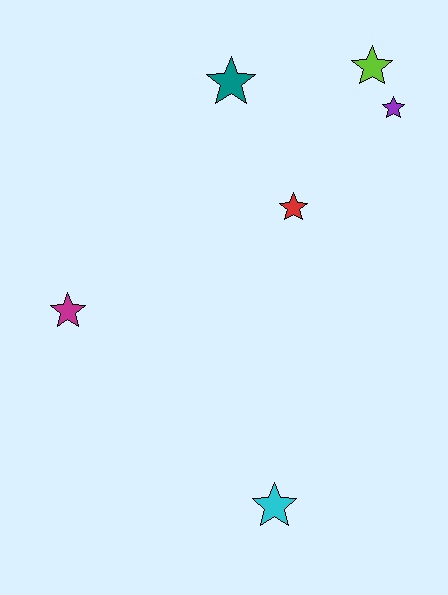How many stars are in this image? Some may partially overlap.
There are 6 stars.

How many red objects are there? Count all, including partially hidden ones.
There is 1 red object.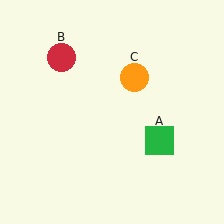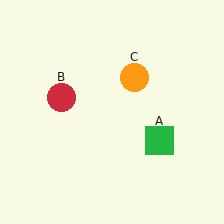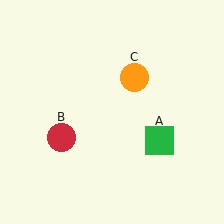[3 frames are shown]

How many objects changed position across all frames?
1 object changed position: red circle (object B).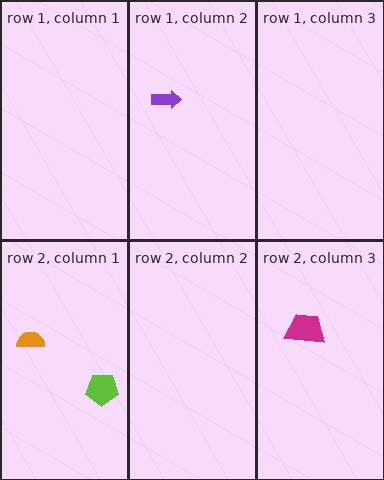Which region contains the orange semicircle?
The row 2, column 1 region.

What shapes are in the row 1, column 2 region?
The purple arrow.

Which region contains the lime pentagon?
The row 2, column 1 region.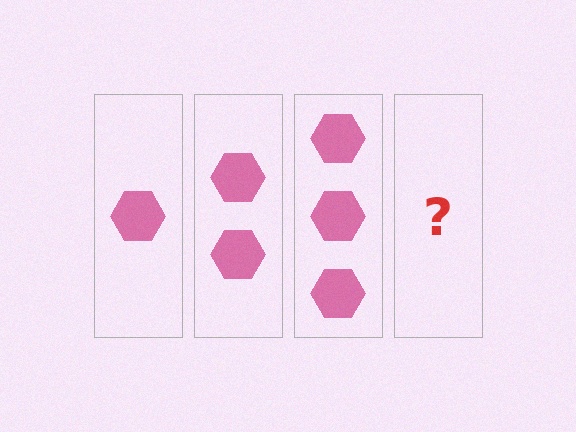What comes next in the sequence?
The next element should be 4 hexagons.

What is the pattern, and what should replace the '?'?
The pattern is that each step adds one more hexagon. The '?' should be 4 hexagons.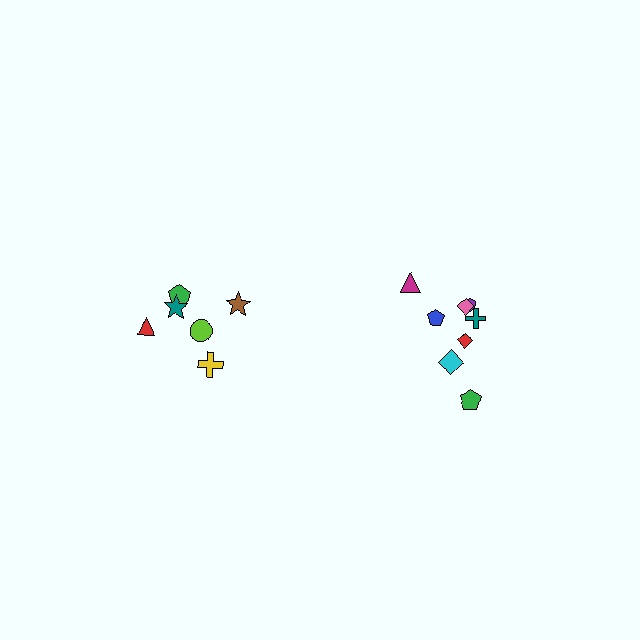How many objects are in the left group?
There are 6 objects.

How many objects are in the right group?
There are 8 objects.